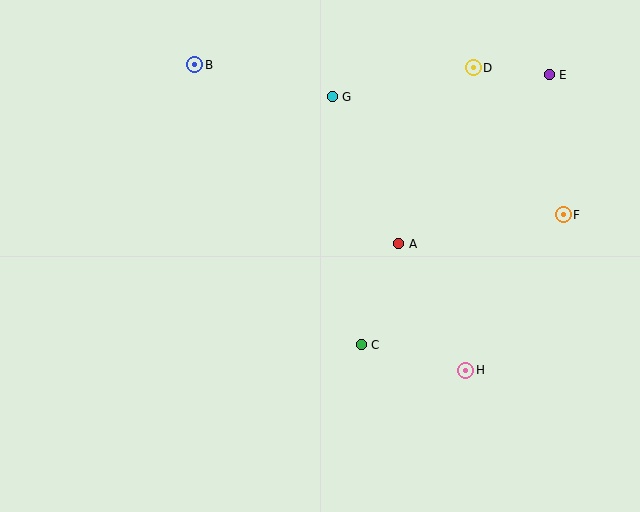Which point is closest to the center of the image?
Point A at (399, 244) is closest to the center.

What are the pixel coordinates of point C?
Point C is at (361, 345).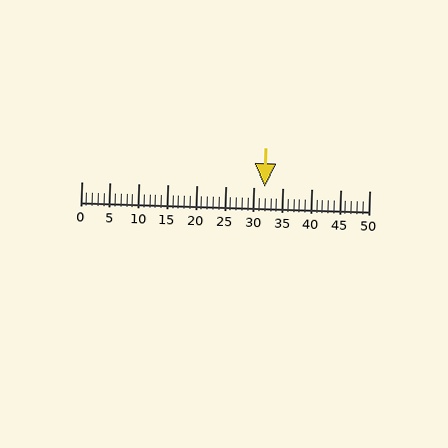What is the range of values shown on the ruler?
The ruler shows values from 0 to 50.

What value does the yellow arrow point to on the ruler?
The yellow arrow points to approximately 32.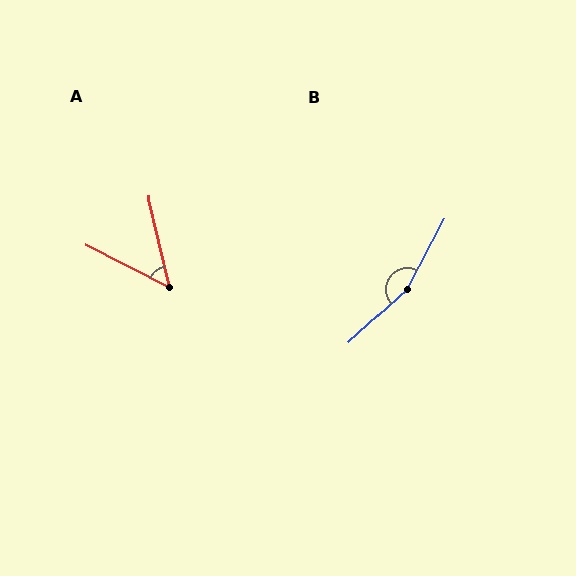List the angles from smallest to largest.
A (50°), B (160°).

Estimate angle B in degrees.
Approximately 160 degrees.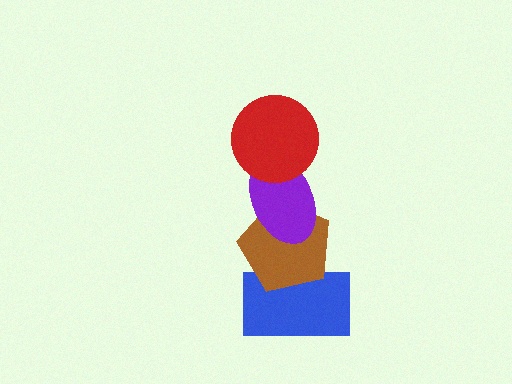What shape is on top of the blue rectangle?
The brown pentagon is on top of the blue rectangle.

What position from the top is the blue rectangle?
The blue rectangle is 4th from the top.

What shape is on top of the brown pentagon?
The purple ellipse is on top of the brown pentagon.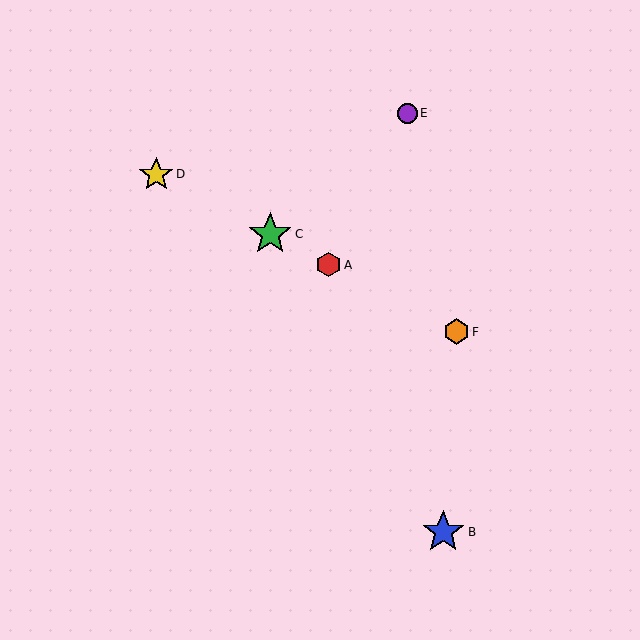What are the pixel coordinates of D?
Object D is at (156, 174).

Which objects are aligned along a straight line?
Objects A, C, D, F are aligned along a straight line.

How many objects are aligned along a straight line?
4 objects (A, C, D, F) are aligned along a straight line.